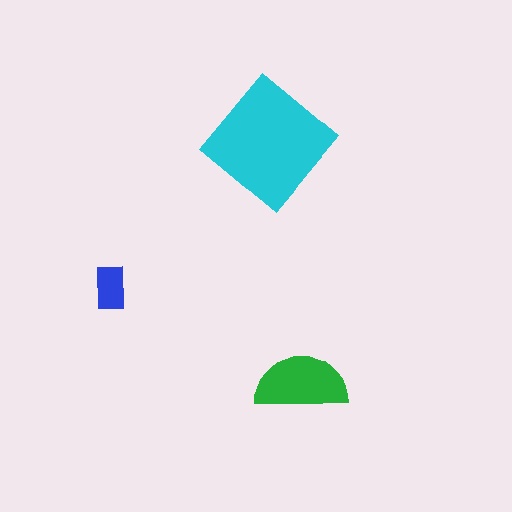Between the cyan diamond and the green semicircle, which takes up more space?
The cyan diamond.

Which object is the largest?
The cyan diamond.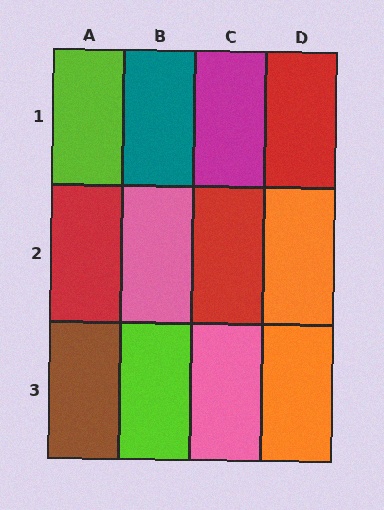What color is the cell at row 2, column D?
Orange.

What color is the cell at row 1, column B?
Teal.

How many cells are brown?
1 cell is brown.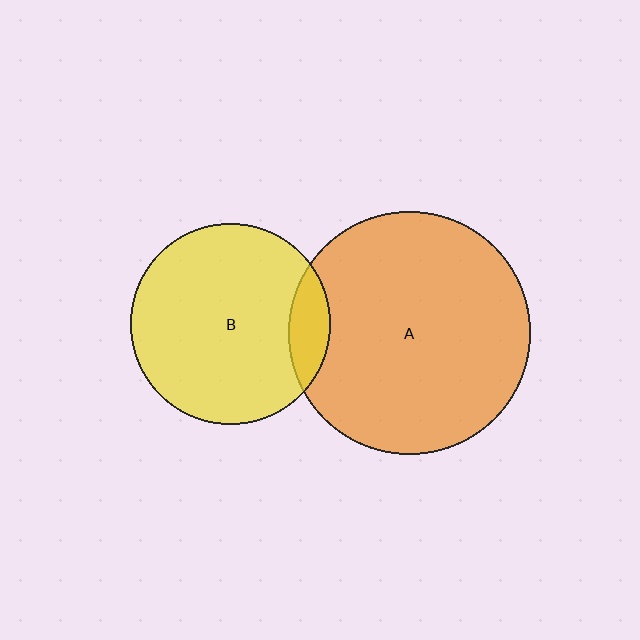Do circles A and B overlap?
Yes.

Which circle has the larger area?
Circle A (orange).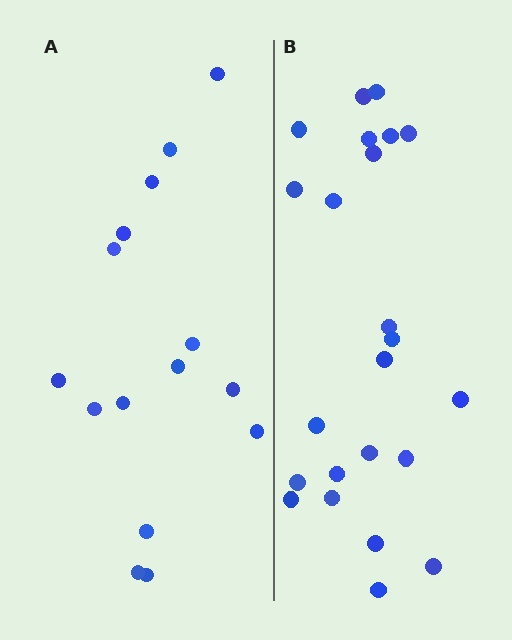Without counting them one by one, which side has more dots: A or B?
Region B (the right region) has more dots.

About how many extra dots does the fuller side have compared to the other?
Region B has roughly 8 or so more dots than region A.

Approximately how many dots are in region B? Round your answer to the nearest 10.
About 20 dots. (The exact count is 23, which rounds to 20.)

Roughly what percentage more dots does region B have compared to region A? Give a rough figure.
About 55% more.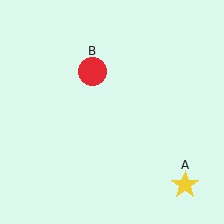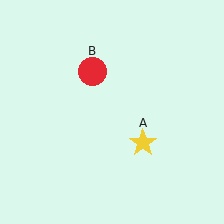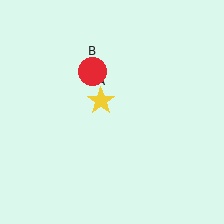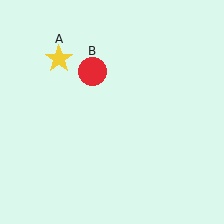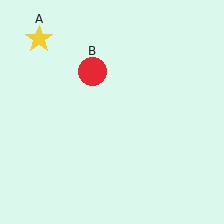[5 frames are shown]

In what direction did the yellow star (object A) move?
The yellow star (object A) moved up and to the left.